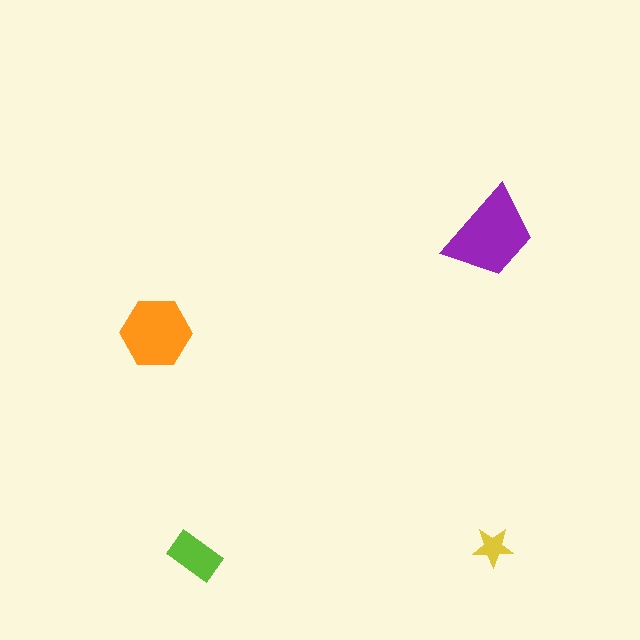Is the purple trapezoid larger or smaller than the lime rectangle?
Larger.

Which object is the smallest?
The yellow star.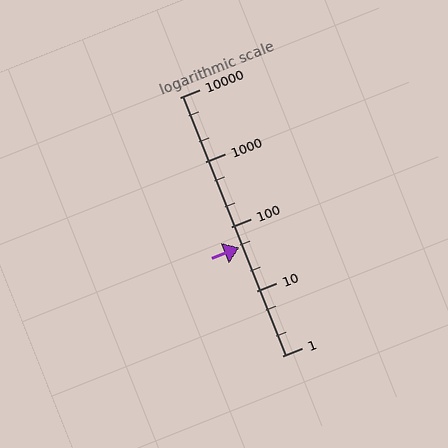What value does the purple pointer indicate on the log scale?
The pointer indicates approximately 47.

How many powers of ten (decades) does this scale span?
The scale spans 4 decades, from 1 to 10000.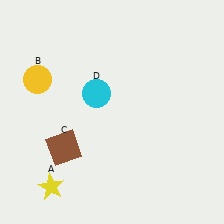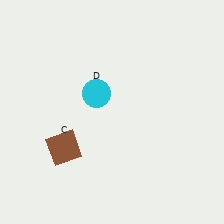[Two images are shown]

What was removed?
The yellow circle (B), the yellow star (A) were removed in Image 2.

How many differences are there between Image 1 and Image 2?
There are 2 differences between the two images.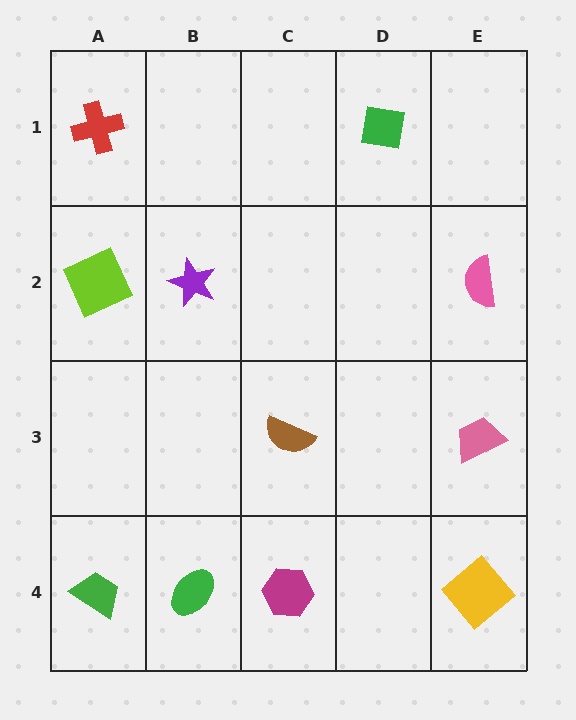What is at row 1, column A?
A red cross.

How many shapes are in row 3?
2 shapes.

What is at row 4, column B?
A green ellipse.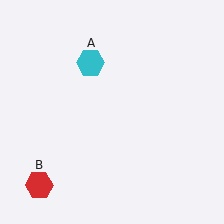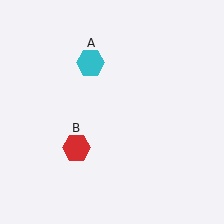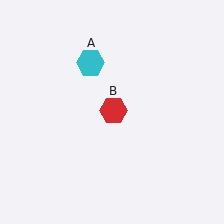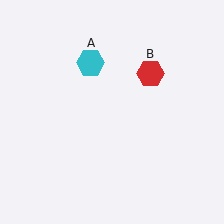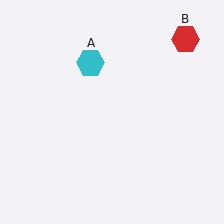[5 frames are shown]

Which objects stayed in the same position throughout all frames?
Cyan hexagon (object A) remained stationary.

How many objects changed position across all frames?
1 object changed position: red hexagon (object B).